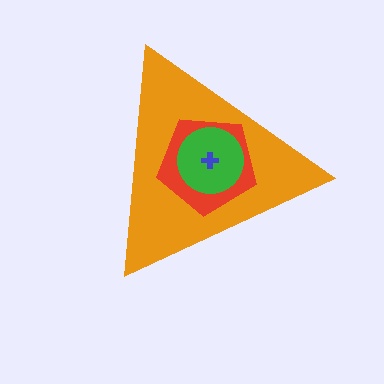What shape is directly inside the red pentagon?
The green circle.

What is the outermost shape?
The orange triangle.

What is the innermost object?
The blue cross.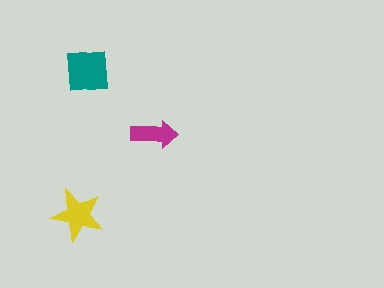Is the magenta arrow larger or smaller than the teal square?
Smaller.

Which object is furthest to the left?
The yellow star is leftmost.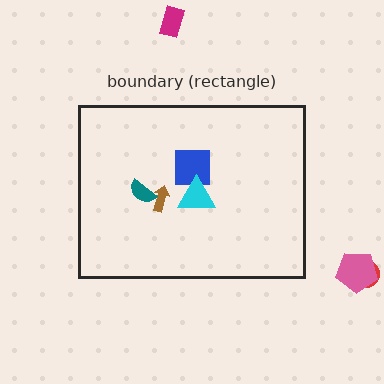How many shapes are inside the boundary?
4 inside, 3 outside.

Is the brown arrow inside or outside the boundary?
Inside.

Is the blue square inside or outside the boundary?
Inside.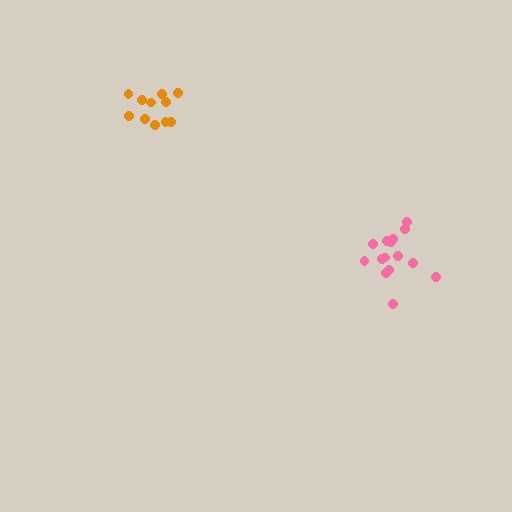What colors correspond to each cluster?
The clusters are colored: orange, pink.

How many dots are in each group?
Group 1: 11 dots, Group 2: 16 dots (27 total).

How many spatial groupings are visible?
There are 2 spatial groupings.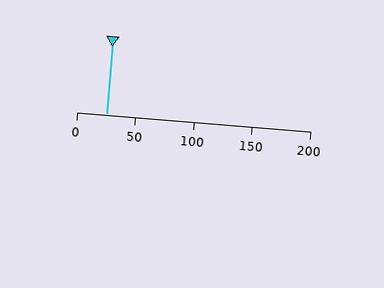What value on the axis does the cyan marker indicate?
The marker indicates approximately 25.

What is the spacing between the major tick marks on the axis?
The major ticks are spaced 50 apart.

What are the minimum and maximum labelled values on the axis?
The axis runs from 0 to 200.